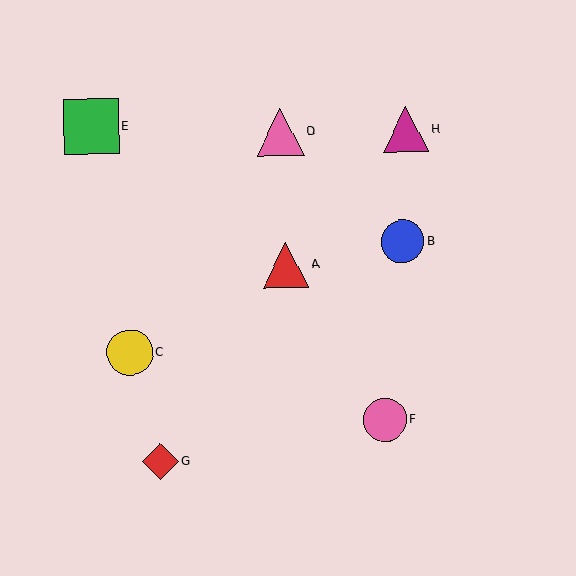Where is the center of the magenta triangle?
The center of the magenta triangle is at (406, 129).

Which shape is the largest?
The green square (labeled E) is the largest.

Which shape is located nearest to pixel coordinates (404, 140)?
The magenta triangle (labeled H) at (406, 129) is nearest to that location.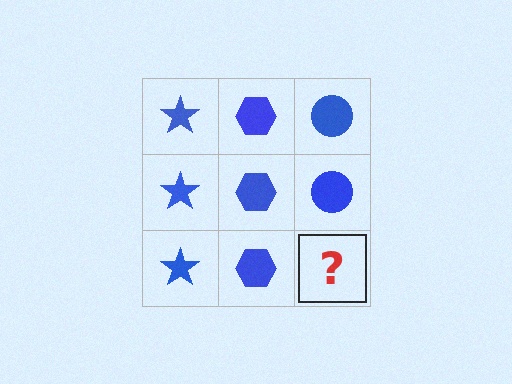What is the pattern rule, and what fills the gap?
The rule is that each column has a consistent shape. The gap should be filled with a blue circle.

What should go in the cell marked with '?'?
The missing cell should contain a blue circle.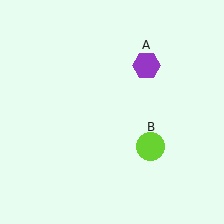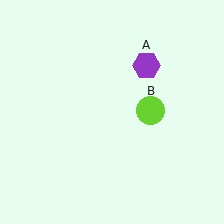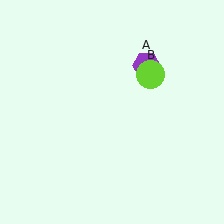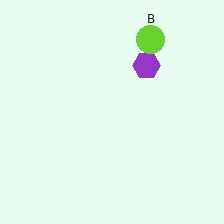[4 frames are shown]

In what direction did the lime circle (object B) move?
The lime circle (object B) moved up.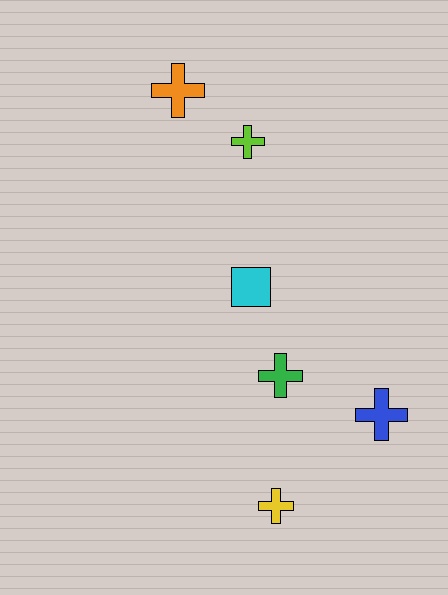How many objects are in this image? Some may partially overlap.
There are 6 objects.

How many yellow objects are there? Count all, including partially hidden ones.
There is 1 yellow object.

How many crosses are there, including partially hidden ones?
There are 5 crosses.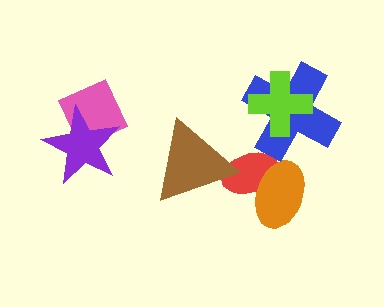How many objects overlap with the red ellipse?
2 objects overlap with the red ellipse.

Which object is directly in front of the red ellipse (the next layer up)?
The orange ellipse is directly in front of the red ellipse.